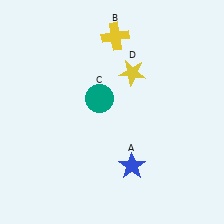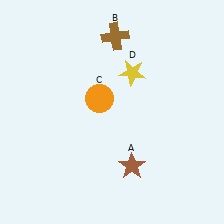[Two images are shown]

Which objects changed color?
A changed from blue to brown. B changed from yellow to brown. C changed from teal to orange.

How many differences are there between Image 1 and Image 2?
There are 3 differences between the two images.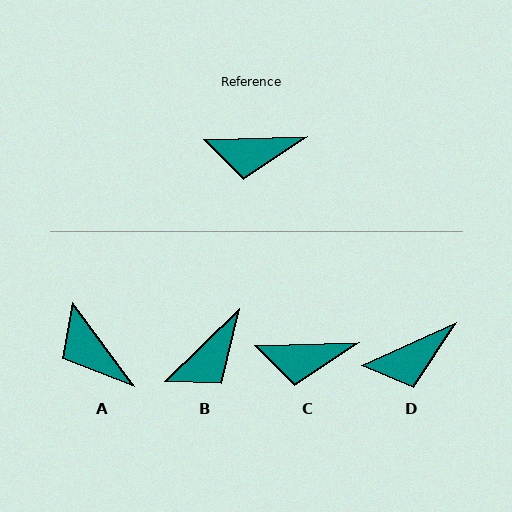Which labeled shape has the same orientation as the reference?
C.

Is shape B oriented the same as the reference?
No, it is off by about 43 degrees.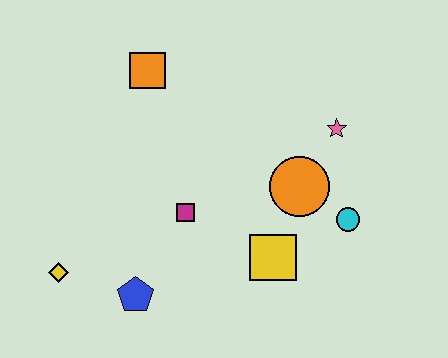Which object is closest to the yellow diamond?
The blue pentagon is closest to the yellow diamond.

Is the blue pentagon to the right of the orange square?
No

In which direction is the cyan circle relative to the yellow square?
The cyan circle is to the right of the yellow square.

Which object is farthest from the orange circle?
The yellow diamond is farthest from the orange circle.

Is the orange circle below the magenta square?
No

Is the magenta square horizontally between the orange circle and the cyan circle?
No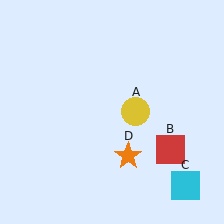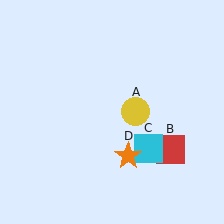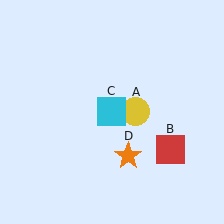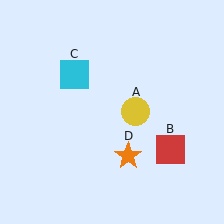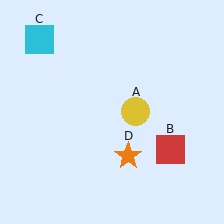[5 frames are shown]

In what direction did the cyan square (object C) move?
The cyan square (object C) moved up and to the left.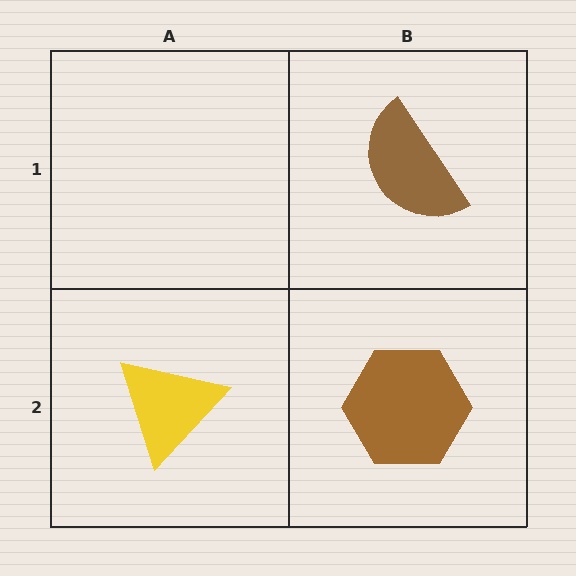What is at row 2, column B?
A brown hexagon.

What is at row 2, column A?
A yellow triangle.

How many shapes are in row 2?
2 shapes.